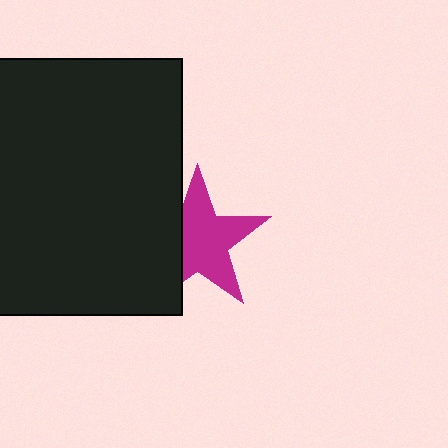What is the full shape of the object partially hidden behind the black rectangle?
The partially hidden object is a magenta star.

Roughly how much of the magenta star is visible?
Most of it is visible (roughly 69%).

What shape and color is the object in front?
The object in front is a black rectangle.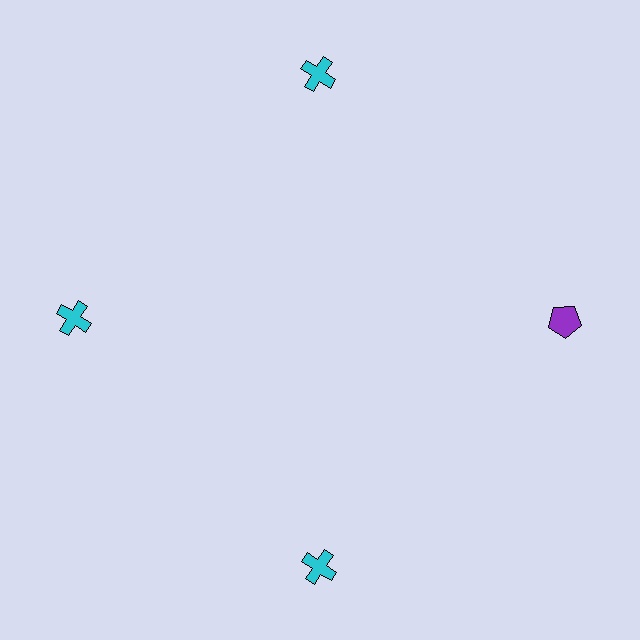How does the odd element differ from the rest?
It differs in both color (purple instead of cyan) and shape (pentagon instead of cross).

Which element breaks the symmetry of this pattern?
The purple pentagon at roughly the 3 o'clock position breaks the symmetry. All other shapes are cyan crosses.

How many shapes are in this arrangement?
There are 4 shapes arranged in a ring pattern.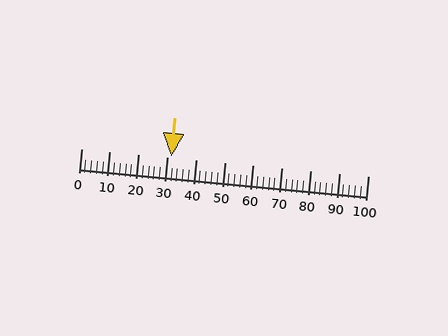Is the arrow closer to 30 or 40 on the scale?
The arrow is closer to 30.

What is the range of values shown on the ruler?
The ruler shows values from 0 to 100.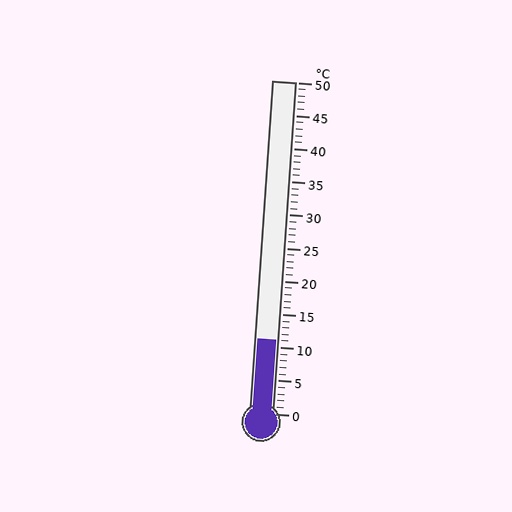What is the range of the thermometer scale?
The thermometer scale ranges from 0°C to 50°C.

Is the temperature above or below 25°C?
The temperature is below 25°C.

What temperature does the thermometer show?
The thermometer shows approximately 11°C.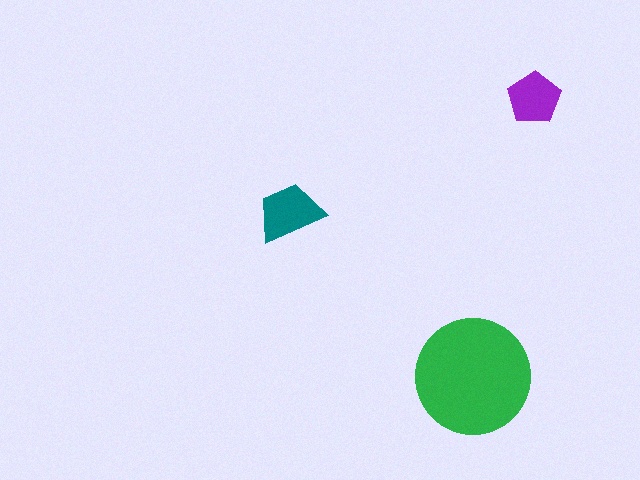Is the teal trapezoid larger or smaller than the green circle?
Smaller.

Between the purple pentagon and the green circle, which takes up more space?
The green circle.